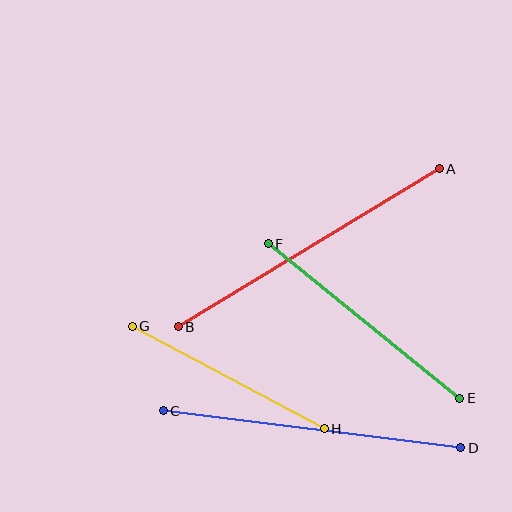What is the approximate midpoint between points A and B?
The midpoint is at approximately (309, 248) pixels.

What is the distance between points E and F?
The distance is approximately 246 pixels.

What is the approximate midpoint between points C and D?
The midpoint is at approximately (312, 429) pixels.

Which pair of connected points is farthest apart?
Points A and B are farthest apart.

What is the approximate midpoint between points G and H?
The midpoint is at approximately (228, 377) pixels.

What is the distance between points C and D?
The distance is approximately 300 pixels.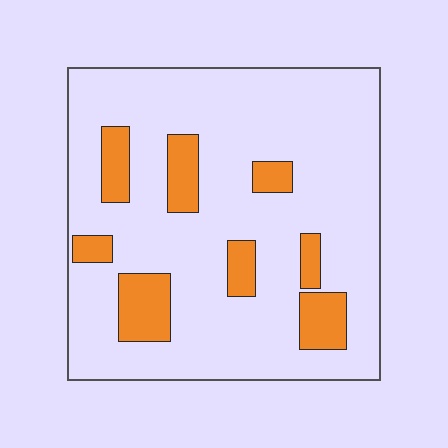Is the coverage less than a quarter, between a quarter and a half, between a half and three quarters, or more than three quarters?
Less than a quarter.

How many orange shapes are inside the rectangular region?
8.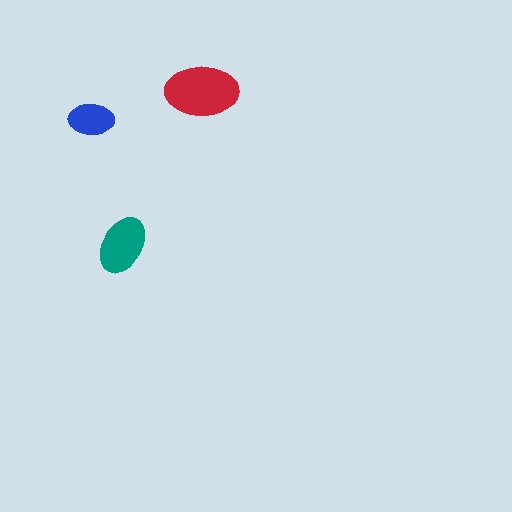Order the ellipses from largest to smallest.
the red one, the teal one, the blue one.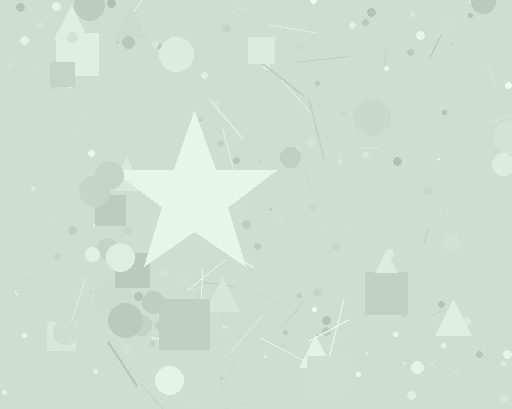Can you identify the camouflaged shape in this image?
The camouflaged shape is a star.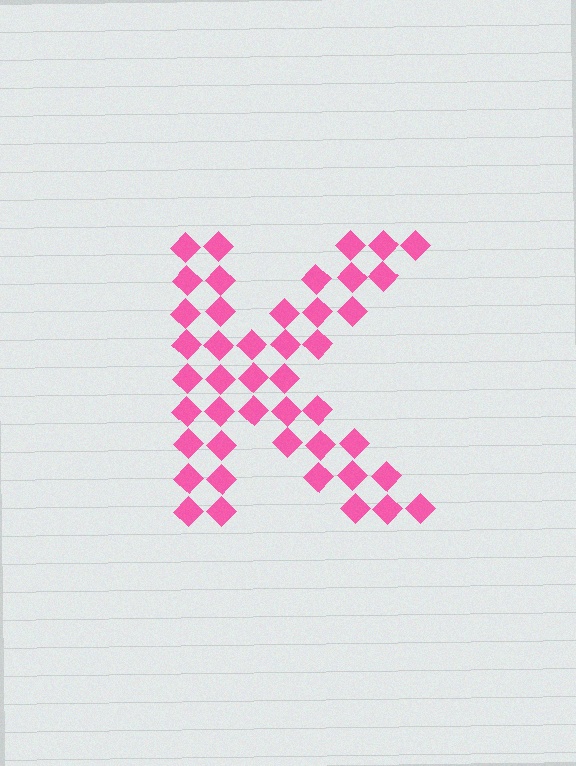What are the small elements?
The small elements are diamonds.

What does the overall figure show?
The overall figure shows the letter K.